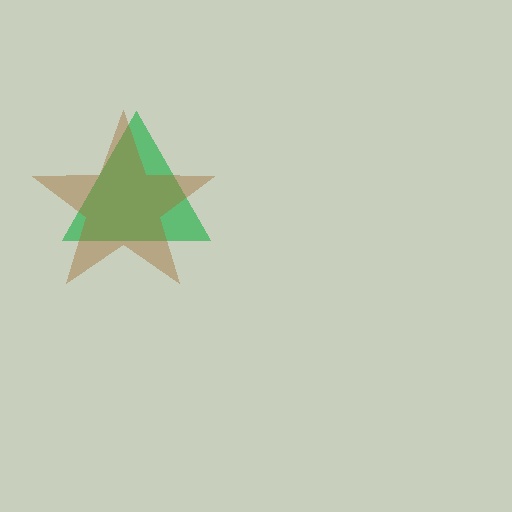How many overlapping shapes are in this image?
There are 2 overlapping shapes in the image.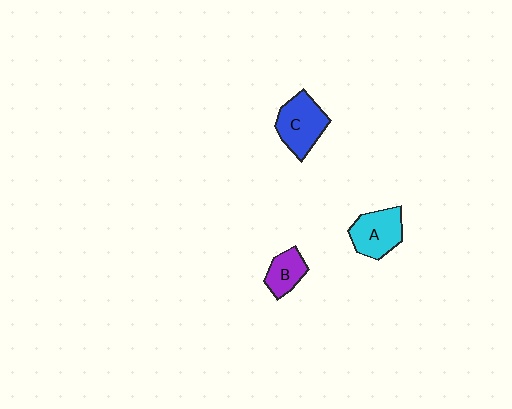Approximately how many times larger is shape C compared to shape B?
Approximately 1.6 times.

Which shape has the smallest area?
Shape B (purple).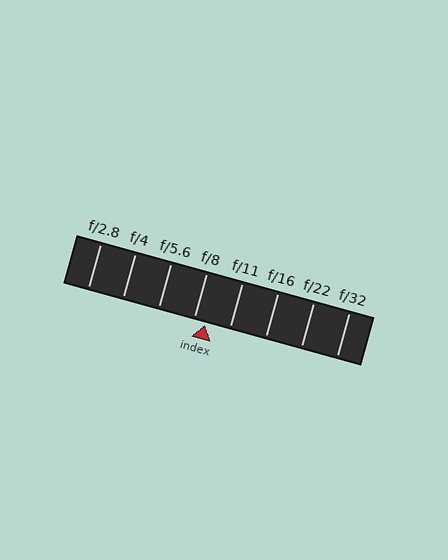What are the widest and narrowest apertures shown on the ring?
The widest aperture shown is f/2.8 and the narrowest is f/32.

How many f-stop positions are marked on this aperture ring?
There are 8 f-stop positions marked.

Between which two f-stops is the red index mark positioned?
The index mark is between f/8 and f/11.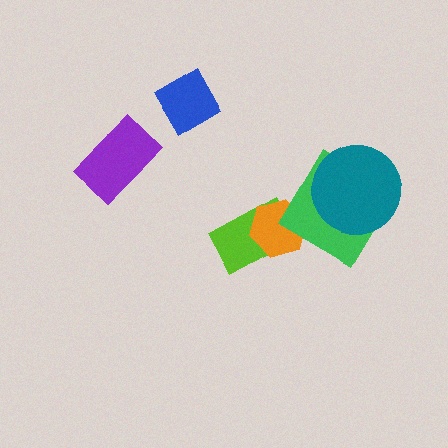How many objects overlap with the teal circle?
1 object overlaps with the teal circle.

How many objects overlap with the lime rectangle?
1 object overlaps with the lime rectangle.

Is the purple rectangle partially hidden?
No, no other shape covers it.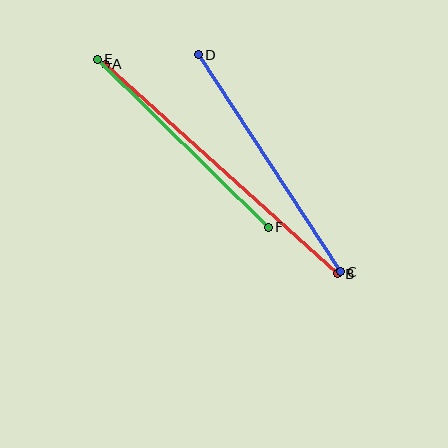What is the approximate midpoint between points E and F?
The midpoint is at approximately (183, 143) pixels.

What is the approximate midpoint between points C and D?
The midpoint is at approximately (269, 163) pixels.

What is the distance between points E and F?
The distance is approximately 239 pixels.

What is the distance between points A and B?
The distance is approximately 313 pixels.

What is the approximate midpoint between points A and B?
The midpoint is at approximately (221, 169) pixels.